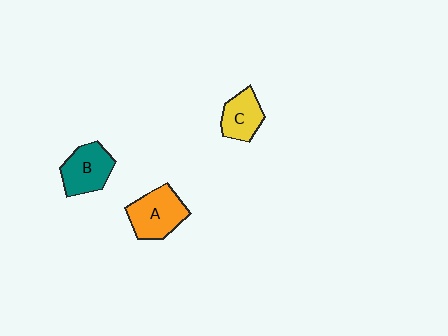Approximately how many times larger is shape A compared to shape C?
Approximately 1.4 times.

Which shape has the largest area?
Shape A (orange).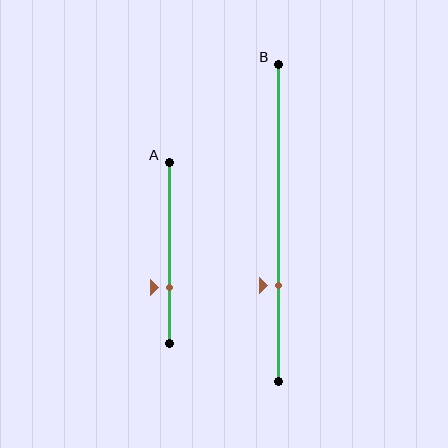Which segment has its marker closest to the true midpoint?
Segment A has its marker closest to the true midpoint.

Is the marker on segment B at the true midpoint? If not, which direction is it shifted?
No, the marker on segment B is shifted downward by about 20% of the segment length.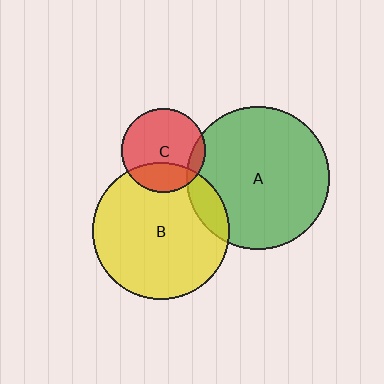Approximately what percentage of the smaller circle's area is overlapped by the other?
Approximately 30%.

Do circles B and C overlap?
Yes.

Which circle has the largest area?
Circle A (green).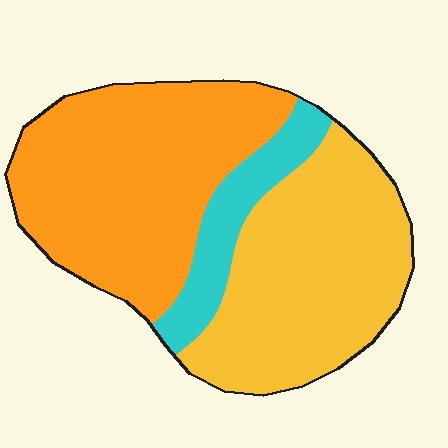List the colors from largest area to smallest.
From largest to smallest: orange, yellow, cyan.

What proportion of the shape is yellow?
Yellow covers about 40% of the shape.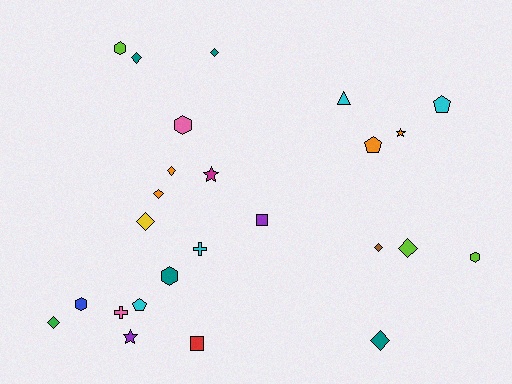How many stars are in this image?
There are 3 stars.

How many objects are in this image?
There are 25 objects.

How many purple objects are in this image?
There are 2 purple objects.